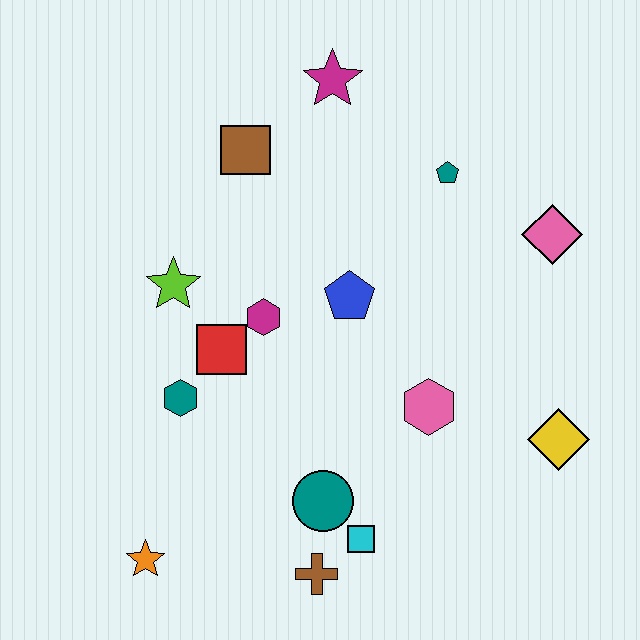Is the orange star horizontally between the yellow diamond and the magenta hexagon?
No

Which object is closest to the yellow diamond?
The pink hexagon is closest to the yellow diamond.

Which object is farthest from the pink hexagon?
The magenta star is farthest from the pink hexagon.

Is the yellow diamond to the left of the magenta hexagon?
No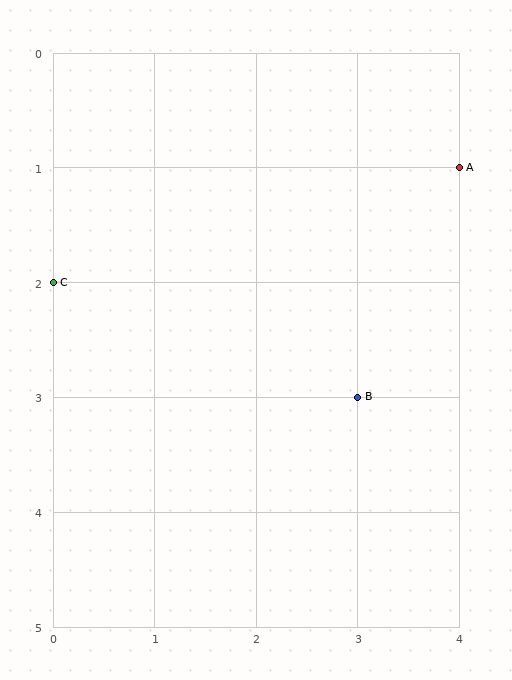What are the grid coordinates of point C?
Point C is at grid coordinates (0, 2).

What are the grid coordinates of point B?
Point B is at grid coordinates (3, 3).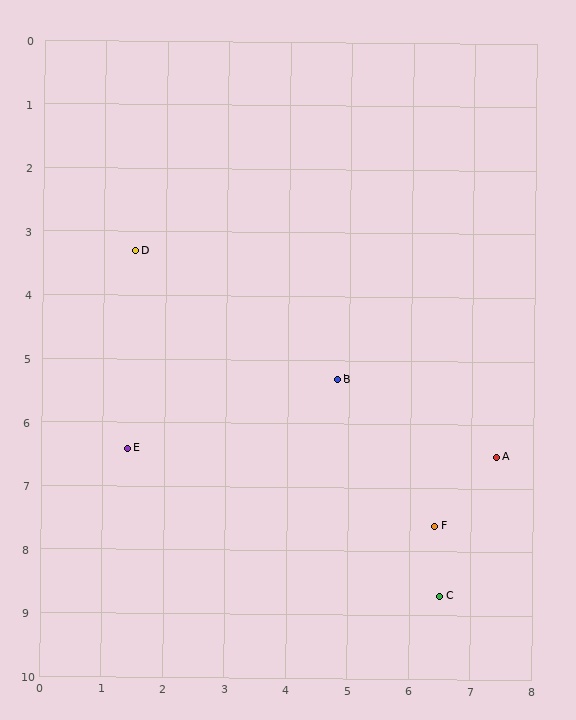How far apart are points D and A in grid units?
Points D and A are about 6.7 grid units apart.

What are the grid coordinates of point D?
Point D is at approximately (1.5, 3.3).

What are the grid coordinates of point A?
Point A is at approximately (7.4, 6.5).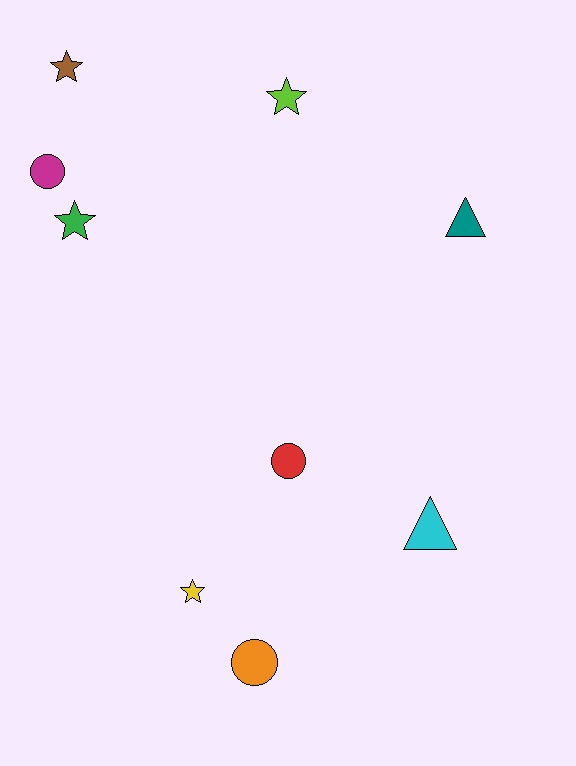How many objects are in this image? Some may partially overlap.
There are 9 objects.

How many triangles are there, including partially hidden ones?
There are 2 triangles.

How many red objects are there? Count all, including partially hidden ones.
There is 1 red object.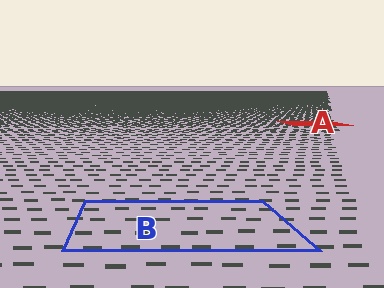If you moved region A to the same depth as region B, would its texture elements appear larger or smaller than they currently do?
They would appear larger. At a closer depth, the same texture elements are projected at a bigger on-screen size.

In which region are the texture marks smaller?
The texture marks are smaller in region A, because it is farther away.